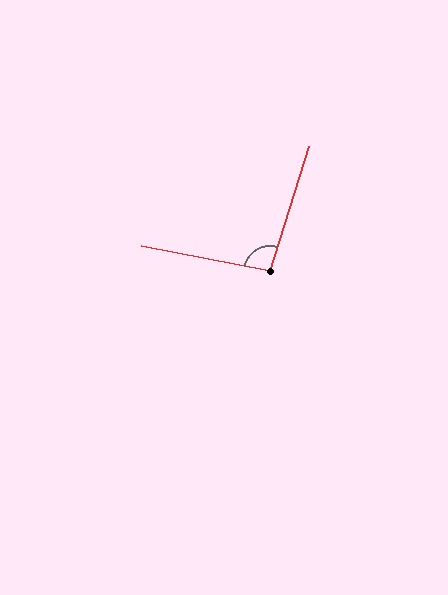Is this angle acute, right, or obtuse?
It is obtuse.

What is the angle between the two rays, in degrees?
Approximately 96 degrees.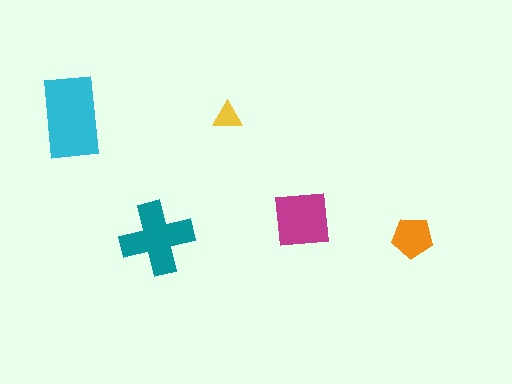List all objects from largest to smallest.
The cyan rectangle, the teal cross, the magenta square, the orange pentagon, the yellow triangle.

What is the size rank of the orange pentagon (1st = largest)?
4th.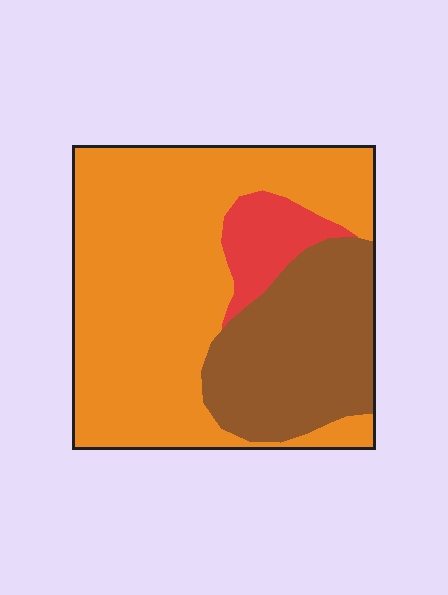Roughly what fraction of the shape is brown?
Brown takes up about one quarter (1/4) of the shape.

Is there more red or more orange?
Orange.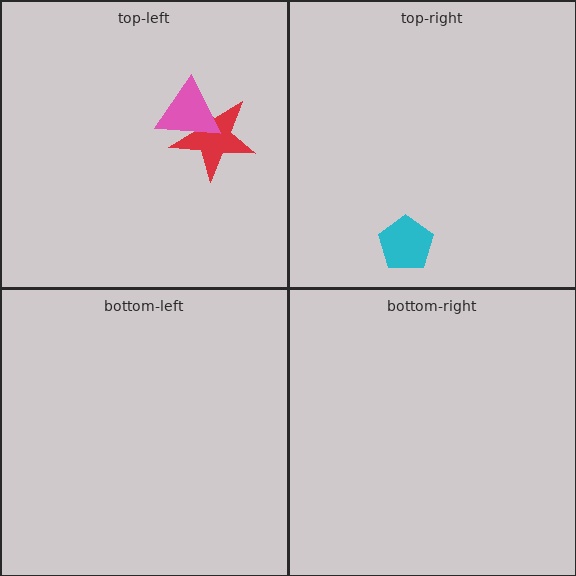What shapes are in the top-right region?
The cyan pentagon.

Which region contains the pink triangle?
The top-left region.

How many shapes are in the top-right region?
1.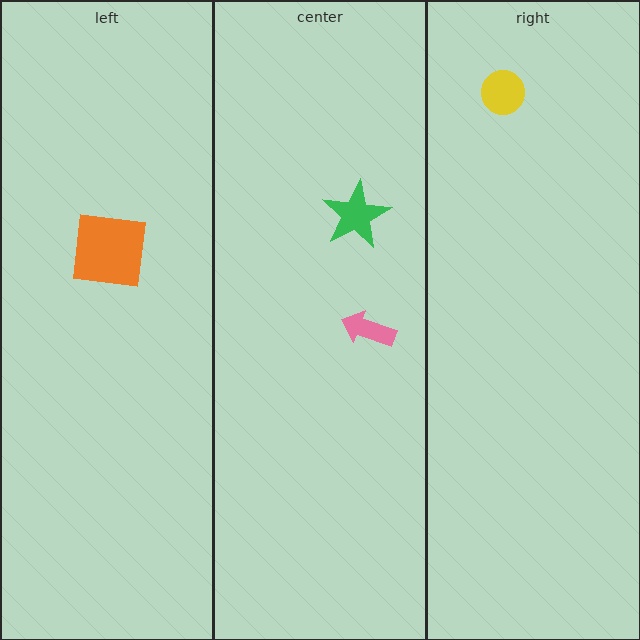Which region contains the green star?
The center region.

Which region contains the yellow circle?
The right region.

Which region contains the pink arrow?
The center region.